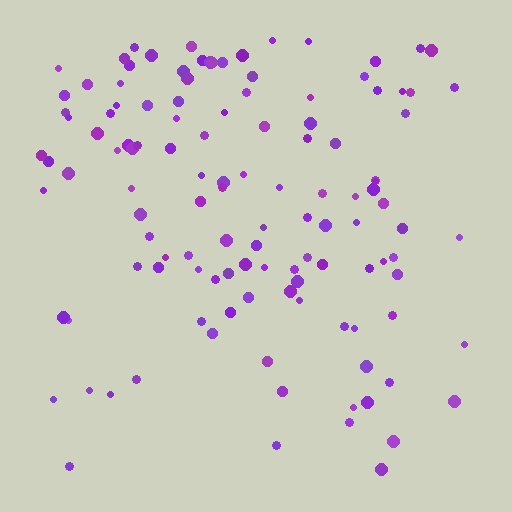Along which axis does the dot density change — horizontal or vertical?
Vertical.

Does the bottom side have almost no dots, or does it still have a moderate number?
Still a moderate number, just noticeably fewer than the top.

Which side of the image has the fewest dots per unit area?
The bottom.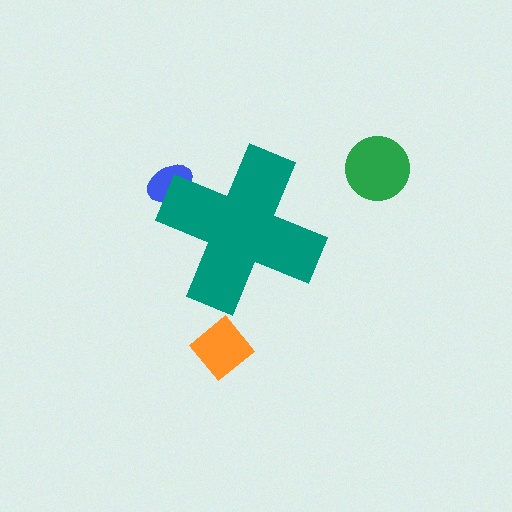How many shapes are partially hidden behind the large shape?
1 shape is partially hidden.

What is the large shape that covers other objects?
A teal cross.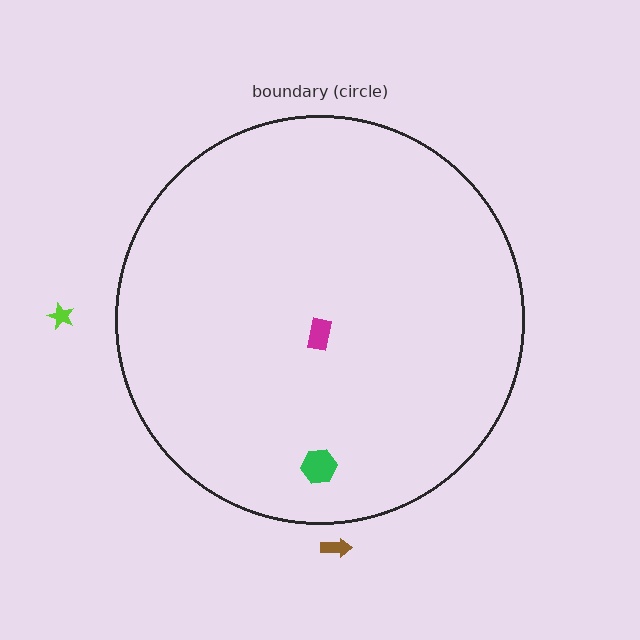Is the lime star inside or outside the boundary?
Outside.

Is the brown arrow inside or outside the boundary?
Outside.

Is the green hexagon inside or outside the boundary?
Inside.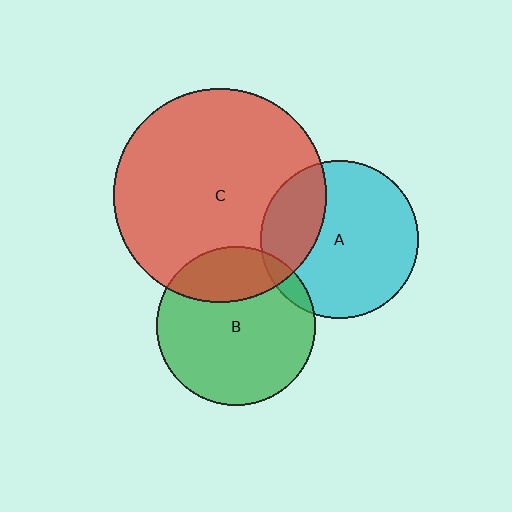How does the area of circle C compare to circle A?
Approximately 1.8 times.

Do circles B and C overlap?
Yes.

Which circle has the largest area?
Circle C (red).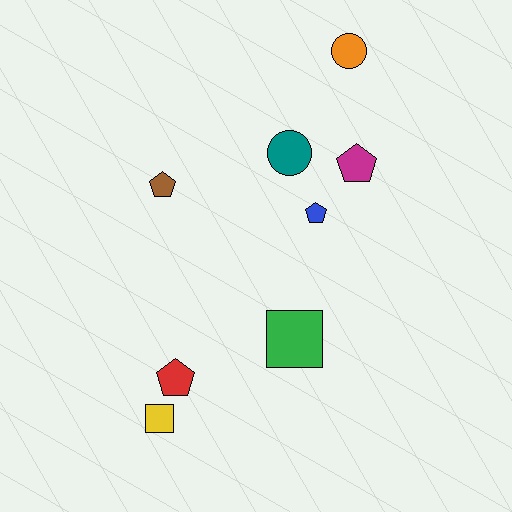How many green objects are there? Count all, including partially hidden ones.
There is 1 green object.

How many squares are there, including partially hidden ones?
There are 2 squares.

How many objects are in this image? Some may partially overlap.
There are 8 objects.